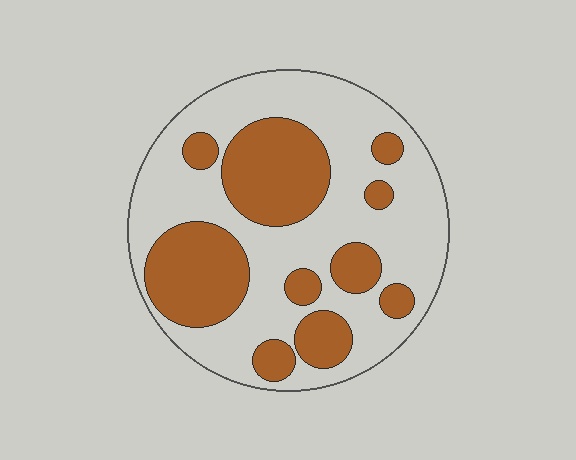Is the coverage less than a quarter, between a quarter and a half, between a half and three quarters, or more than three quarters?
Between a quarter and a half.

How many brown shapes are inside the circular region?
10.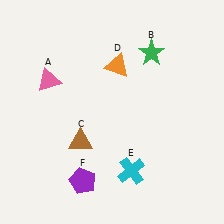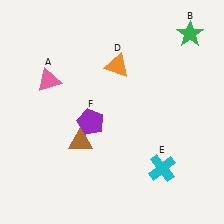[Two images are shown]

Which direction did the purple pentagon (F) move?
The purple pentagon (F) moved up.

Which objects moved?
The objects that moved are: the green star (B), the cyan cross (E), the purple pentagon (F).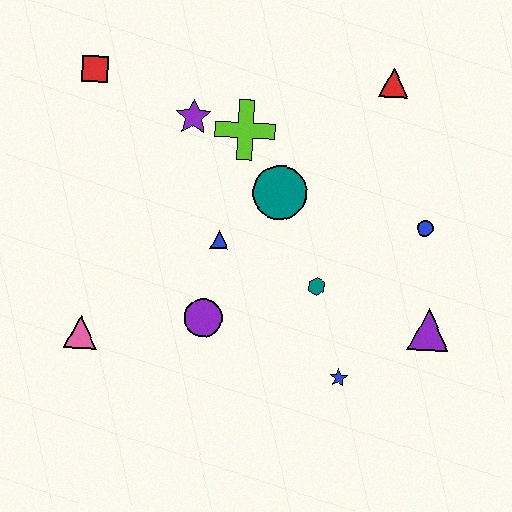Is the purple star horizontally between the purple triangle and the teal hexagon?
No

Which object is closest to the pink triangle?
The purple circle is closest to the pink triangle.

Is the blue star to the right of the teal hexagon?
Yes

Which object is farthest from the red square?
The purple triangle is farthest from the red square.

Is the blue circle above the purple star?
No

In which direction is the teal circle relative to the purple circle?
The teal circle is above the purple circle.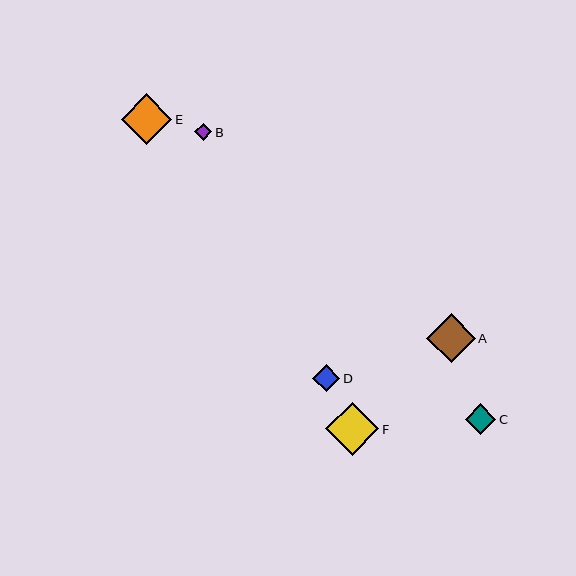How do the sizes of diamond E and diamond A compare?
Diamond E and diamond A are approximately the same size.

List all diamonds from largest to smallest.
From largest to smallest: F, E, A, C, D, B.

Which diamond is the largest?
Diamond F is the largest with a size of approximately 53 pixels.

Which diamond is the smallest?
Diamond B is the smallest with a size of approximately 18 pixels.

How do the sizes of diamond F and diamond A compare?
Diamond F and diamond A are approximately the same size.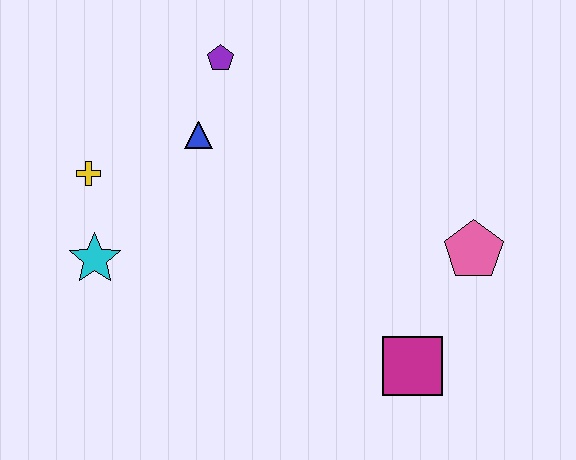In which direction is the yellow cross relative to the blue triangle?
The yellow cross is to the left of the blue triangle.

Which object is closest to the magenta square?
The pink pentagon is closest to the magenta square.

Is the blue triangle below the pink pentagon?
No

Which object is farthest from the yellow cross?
The pink pentagon is farthest from the yellow cross.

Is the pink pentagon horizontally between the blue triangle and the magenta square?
No